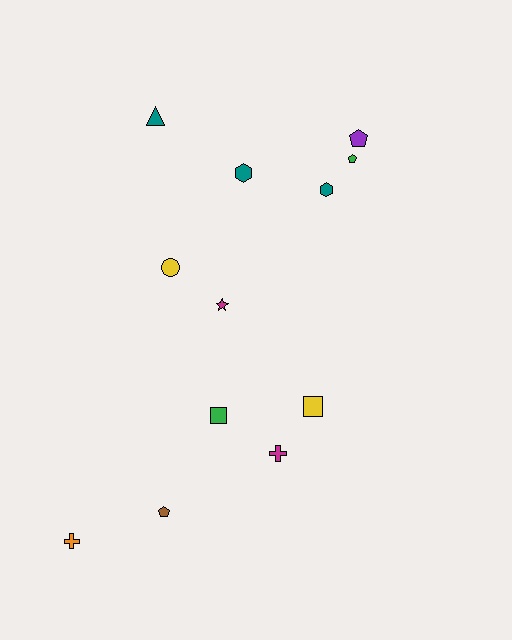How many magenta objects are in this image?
There are 2 magenta objects.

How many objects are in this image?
There are 12 objects.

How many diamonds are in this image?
There are no diamonds.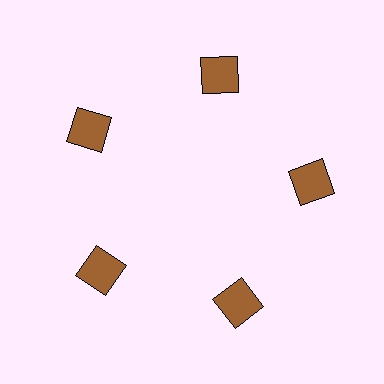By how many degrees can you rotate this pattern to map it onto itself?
The pattern maps onto itself every 72 degrees of rotation.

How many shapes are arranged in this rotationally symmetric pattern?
There are 5 shapes, arranged in 5 groups of 1.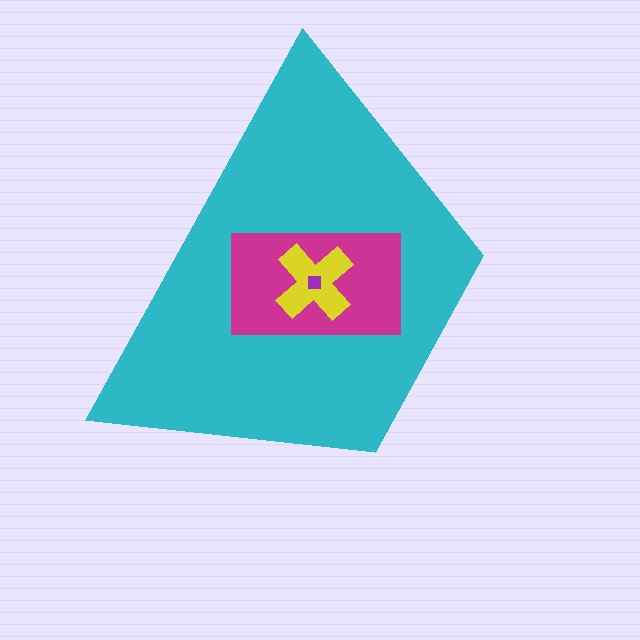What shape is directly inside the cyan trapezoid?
The magenta rectangle.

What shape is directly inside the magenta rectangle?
The yellow cross.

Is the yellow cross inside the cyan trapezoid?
Yes.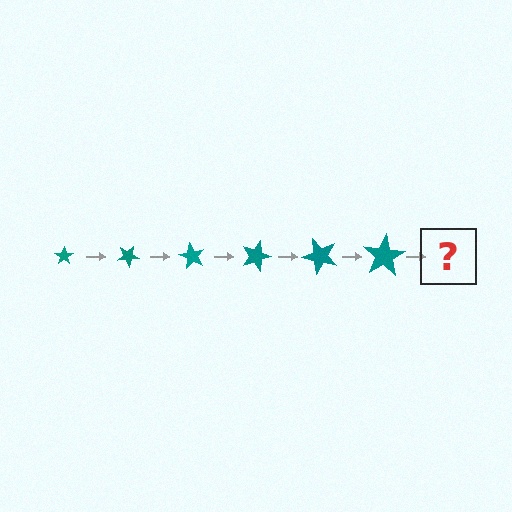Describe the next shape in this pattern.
It should be a star, larger than the previous one and rotated 180 degrees from the start.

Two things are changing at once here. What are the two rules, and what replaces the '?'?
The two rules are that the star grows larger each step and it rotates 30 degrees each step. The '?' should be a star, larger than the previous one and rotated 180 degrees from the start.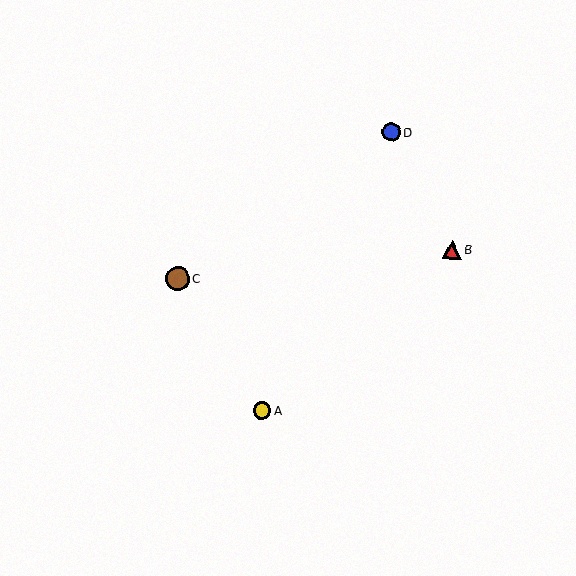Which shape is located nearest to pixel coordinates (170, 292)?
The brown circle (labeled C) at (178, 279) is nearest to that location.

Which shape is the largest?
The brown circle (labeled C) is the largest.